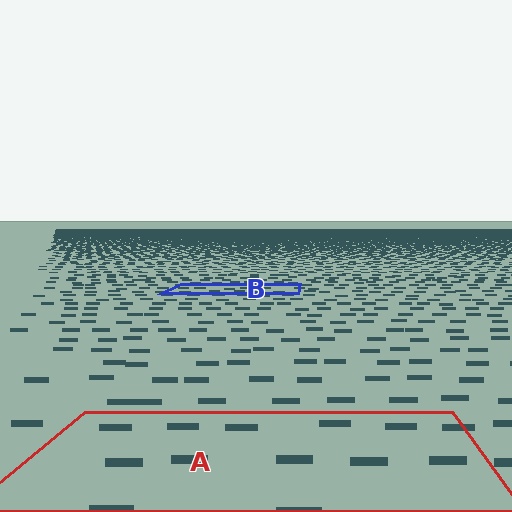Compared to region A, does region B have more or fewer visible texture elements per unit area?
Region B has more texture elements per unit area — they are packed more densely because it is farther away.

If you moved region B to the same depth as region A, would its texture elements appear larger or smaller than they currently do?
They would appear larger. At a closer depth, the same texture elements are projected at a bigger on-screen size.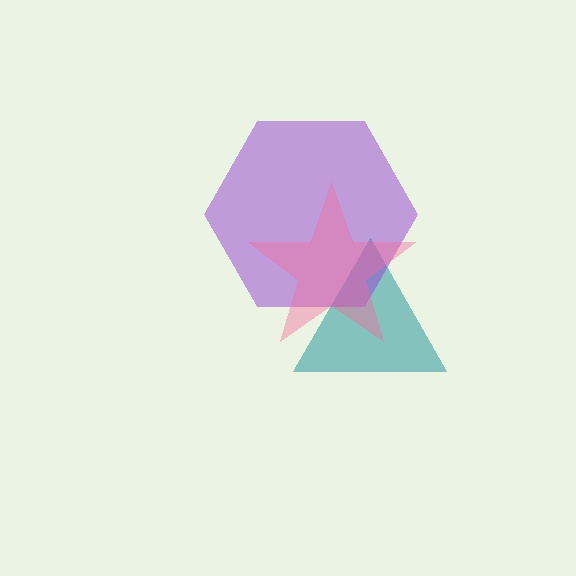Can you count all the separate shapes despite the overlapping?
Yes, there are 3 separate shapes.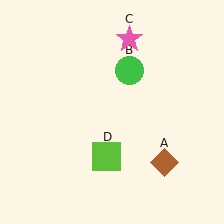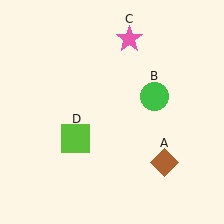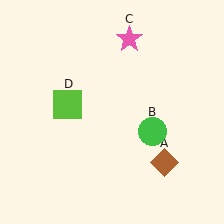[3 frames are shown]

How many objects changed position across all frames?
2 objects changed position: green circle (object B), lime square (object D).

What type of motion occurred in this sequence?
The green circle (object B), lime square (object D) rotated clockwise around the center of the scene.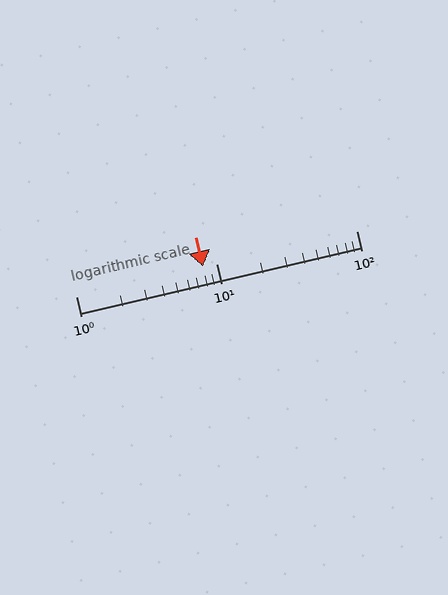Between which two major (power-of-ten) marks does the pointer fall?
The pointer is between 1 and 10.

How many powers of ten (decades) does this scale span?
The scale spans 2 decades, from 1 to 100.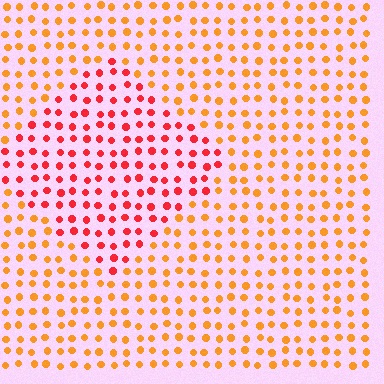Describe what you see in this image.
The image is filled with small orange elements in a uniform arrangement. A diamond-shaped region is visible where the elements are tinted to a slightly different hue, forming a subtle color boundary.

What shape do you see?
I see a diamond.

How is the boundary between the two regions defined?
The boundary is defined purely by a slight shift in hue (about 37 degrees). Spacing, size, and orientation are identical on both sides.